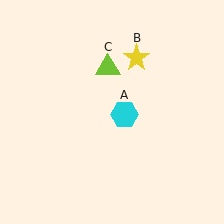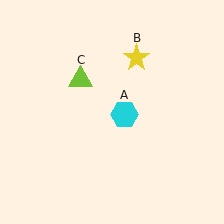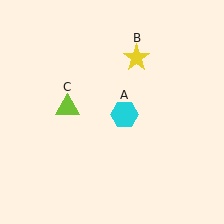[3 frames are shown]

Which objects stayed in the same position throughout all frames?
Cyan hexagon (object A) and yellow star (object B) remained stationary.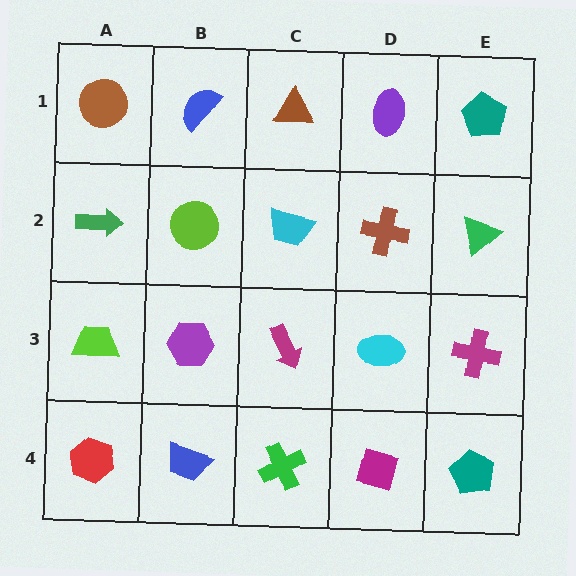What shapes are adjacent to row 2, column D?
A purple ellipse (row 1, column D), a cyan ellipse (row 3, column D), a cyan trapezoid (row 2, column C), a green triangle (row 2, column E).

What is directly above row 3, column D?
A brown cross.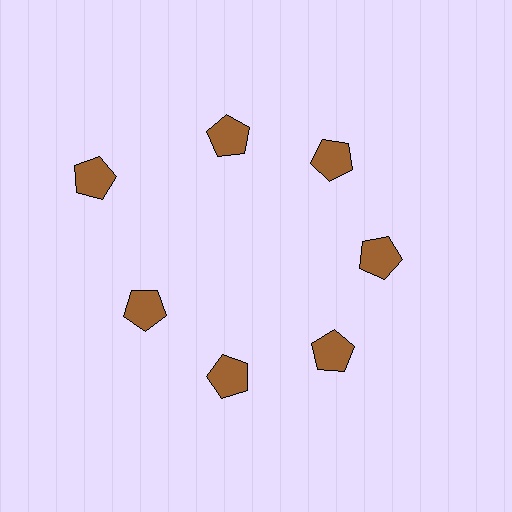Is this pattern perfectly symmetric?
No. The 7 brown pentagons are arranged in a ring, but one element near the 10 o'clock position is pushed outward from the center, breaking the 7-fold rotational symmetry.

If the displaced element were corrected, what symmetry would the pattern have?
It would have 7-fold rotational symmetry — the pattern would map onto itself every 51 degrees.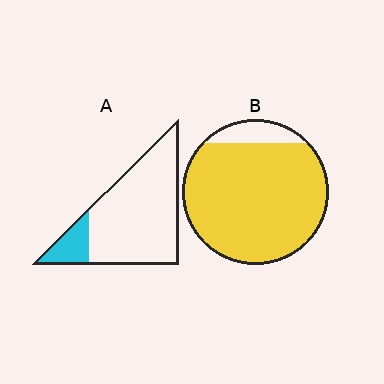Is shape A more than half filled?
No.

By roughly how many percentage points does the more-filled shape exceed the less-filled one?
By roughly 75 percentage points (B over A).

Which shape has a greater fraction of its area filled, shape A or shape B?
Shape B.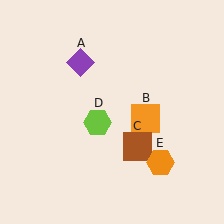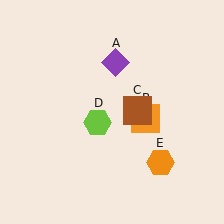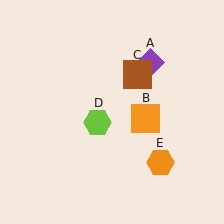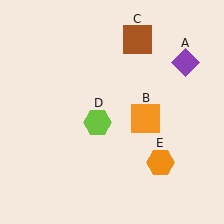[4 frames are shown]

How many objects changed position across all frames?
2 objects changed position: purple diamond (object A), brown square (object C).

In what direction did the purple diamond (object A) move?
The purple diamond (object A) moved right.